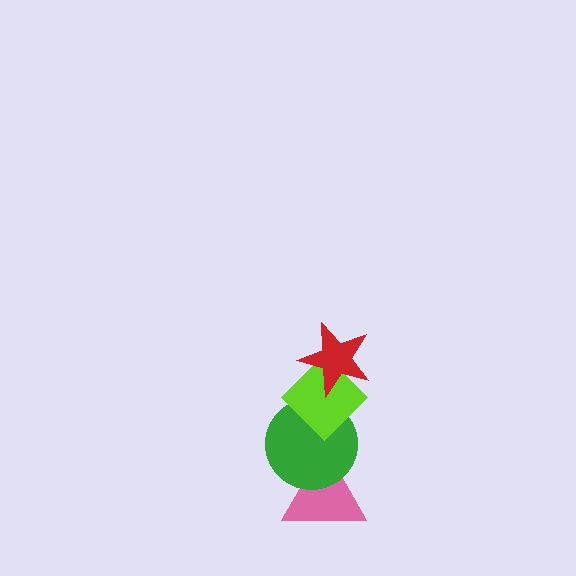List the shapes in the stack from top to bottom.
From top to bottom: the red star, the lime diamond, the green circle, the pink triangle.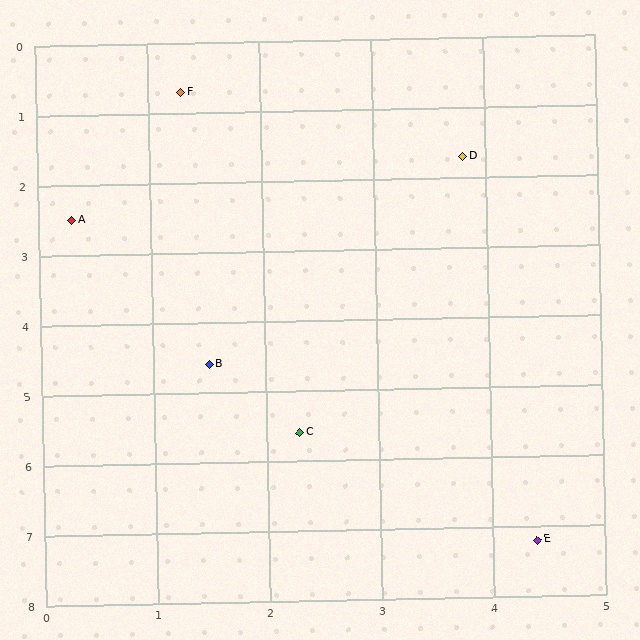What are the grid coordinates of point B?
Point B is at approximately (1.5, 4.6).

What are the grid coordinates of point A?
Point A is at approximately (0.3, 2.5).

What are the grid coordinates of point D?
Point D is at approximately (3.8, 1.7).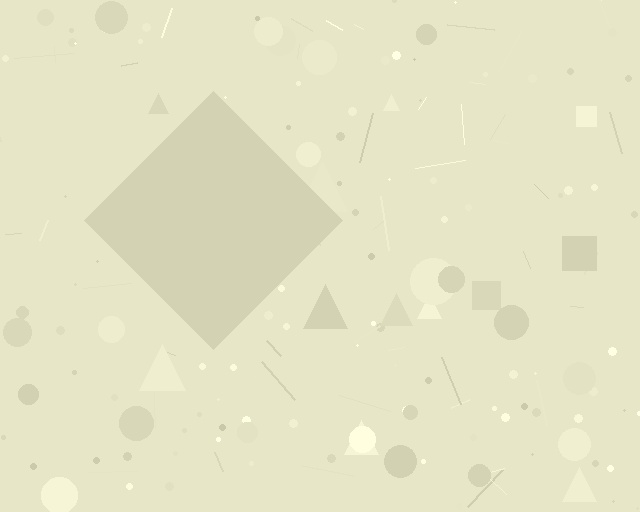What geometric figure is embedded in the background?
A diamond is embedded in the background.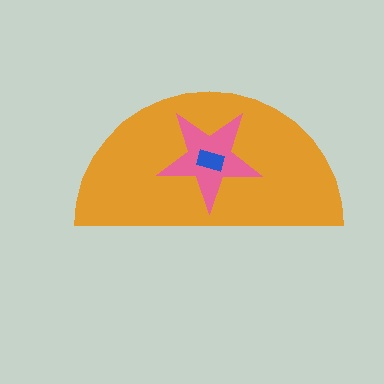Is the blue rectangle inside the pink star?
Yes.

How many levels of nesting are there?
3.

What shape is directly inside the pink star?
The blue rectangle.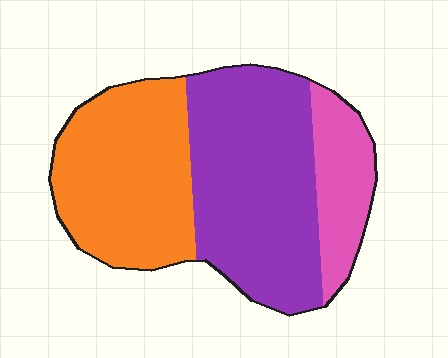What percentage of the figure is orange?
Orange covers about 40% of the figure.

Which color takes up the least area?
Pink, at roughly 15%.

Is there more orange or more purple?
Purple.